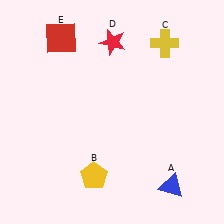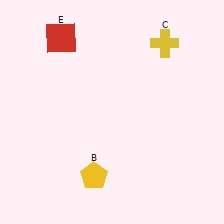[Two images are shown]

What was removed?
The blue triangle (A), the red star (D) were removed in Image 2.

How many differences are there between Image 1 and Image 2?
There are 2 differences between the two images.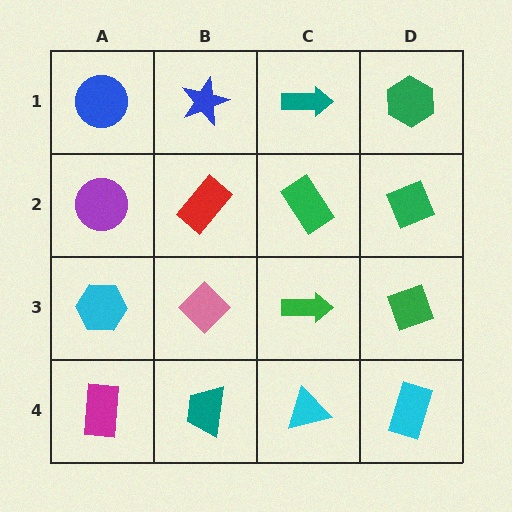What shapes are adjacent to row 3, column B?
A red rectangle (row 2, column B), a teal trapezoid (row 4, column B), a cyan hexagon (row 3, column A), a green arrow (row 3, column C).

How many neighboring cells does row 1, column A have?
2.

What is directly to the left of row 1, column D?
A teal arrow.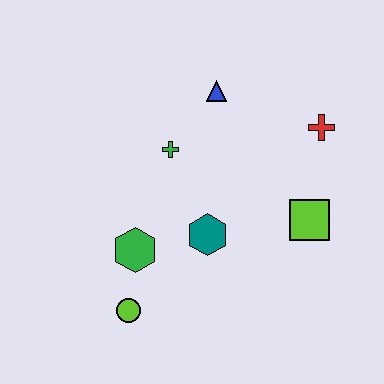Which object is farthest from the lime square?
The lime circle is farthest from the lime square.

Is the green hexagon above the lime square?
No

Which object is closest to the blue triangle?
The green cross is closest to the blue triangle.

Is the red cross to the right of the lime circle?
Yes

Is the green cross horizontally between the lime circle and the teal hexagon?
Yes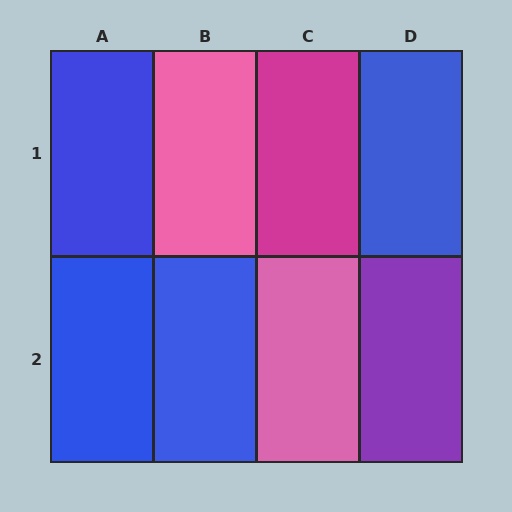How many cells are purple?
1 cell is purple.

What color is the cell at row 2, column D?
Purple.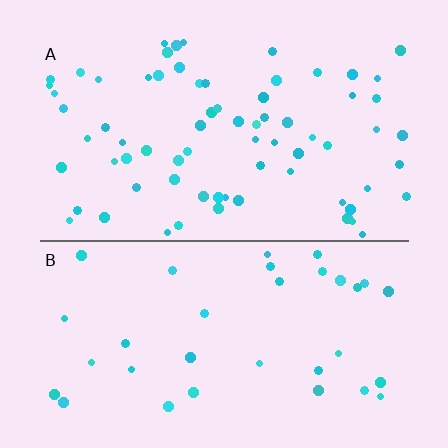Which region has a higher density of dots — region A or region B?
A (the top).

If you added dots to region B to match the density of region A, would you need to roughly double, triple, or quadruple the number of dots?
Approximately double.